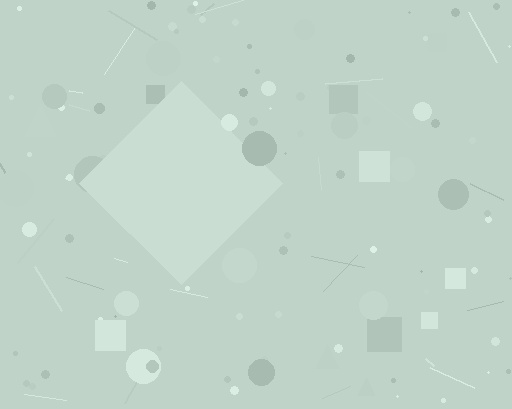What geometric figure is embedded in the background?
A diamond is embedded in the background.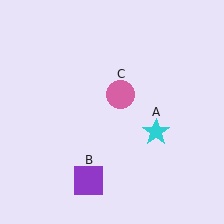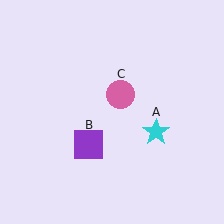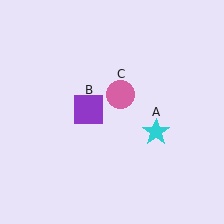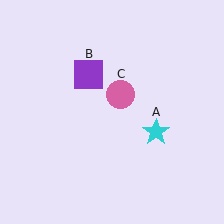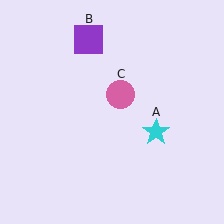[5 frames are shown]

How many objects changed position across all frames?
1 object changed position: purple square (object B).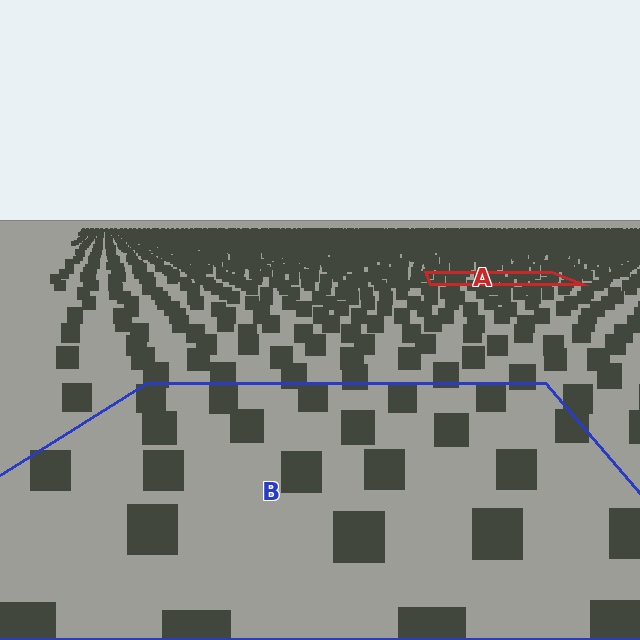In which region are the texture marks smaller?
The texture marks are smaller in region A, because it is farther away.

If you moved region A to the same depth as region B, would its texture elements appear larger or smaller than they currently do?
They would appear larger. At a closer depth, the same texture elements are projected at a bigger on-screen size.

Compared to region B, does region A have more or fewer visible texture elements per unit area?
Region A has more texture elements per unit area — they are packed more densely because it is farther away.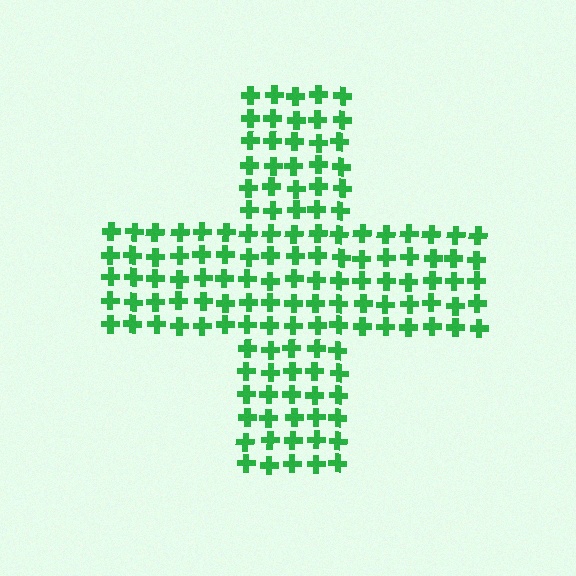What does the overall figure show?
The overall figure shows a cross.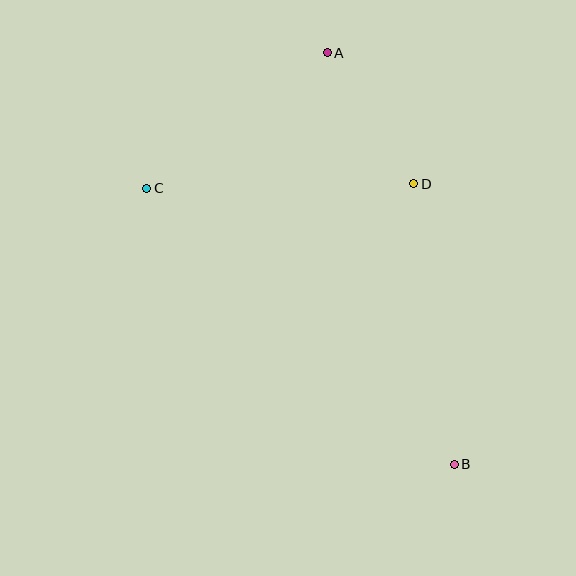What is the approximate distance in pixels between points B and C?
The distance between B and C is approximately 413 pixels.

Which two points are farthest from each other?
Points A and B are farthest from each other.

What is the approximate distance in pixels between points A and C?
The distance between A and C is approximately 226 pixels.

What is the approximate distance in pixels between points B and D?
The distance between B and D is approximately 284 pixels.